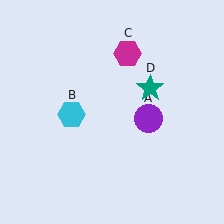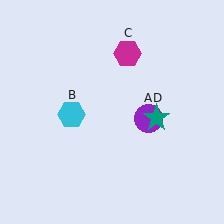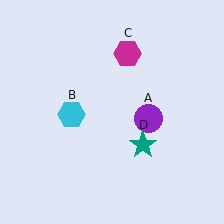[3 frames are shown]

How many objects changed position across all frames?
1 object changed position: teal star (object D).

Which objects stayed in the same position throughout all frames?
Purple circle (object A) and cyan hexagon (object B) and magenta hexagon (object C) remained stationary.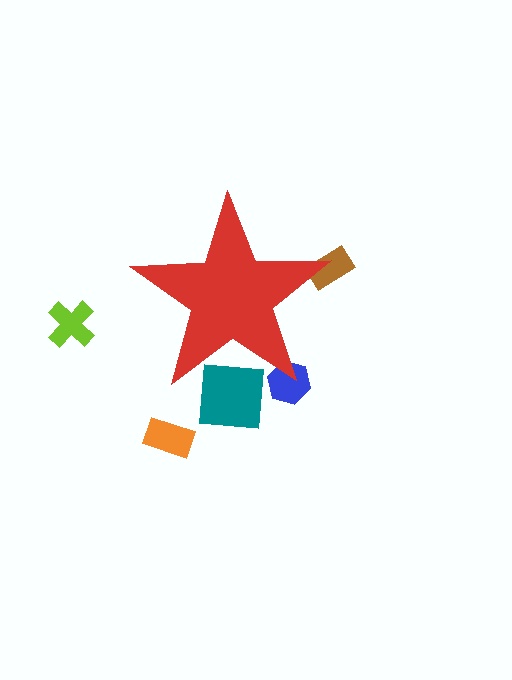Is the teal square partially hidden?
Yes, the teal square is partially hidden behind the red star.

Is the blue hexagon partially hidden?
Yes, the blue hexagon is partially hidden behind the red star.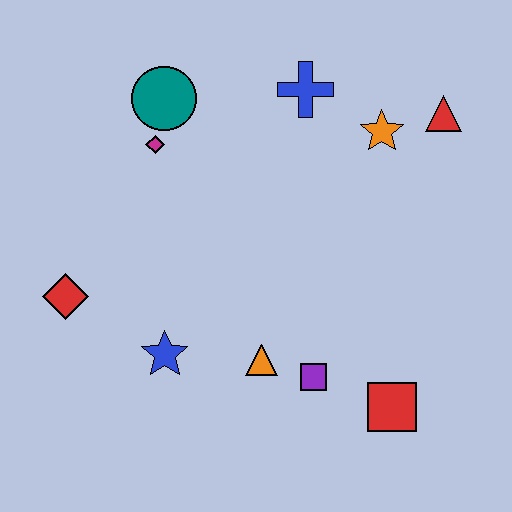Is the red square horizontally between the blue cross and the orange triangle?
No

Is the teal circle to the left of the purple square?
Yes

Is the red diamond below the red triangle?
Yes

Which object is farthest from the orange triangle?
The red triangle is farthest from the orange triangle.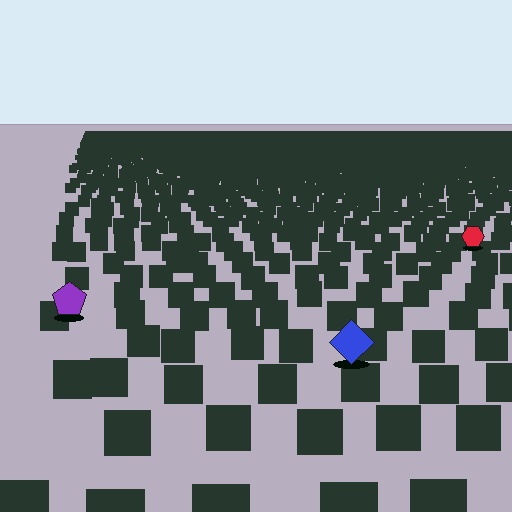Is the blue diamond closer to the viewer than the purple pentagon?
Yes. The blue diamond is closer — you can tell from the texture gradient: the ground texture is coarser near it.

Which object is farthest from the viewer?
The red hexagon is farthest from the viewer. It appears smaller and the ground texture around it is denser.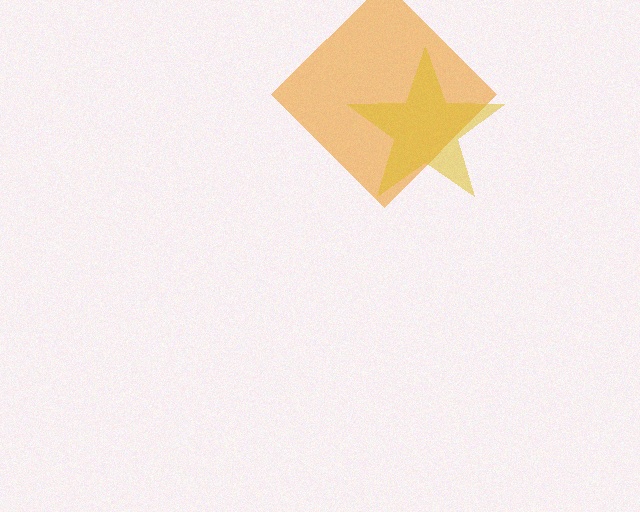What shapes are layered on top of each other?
The layered shapes are: an orange diamond, a yellow star.